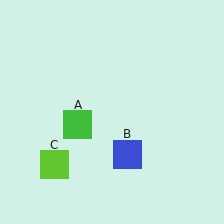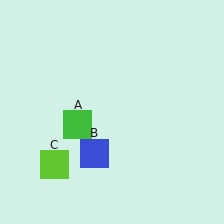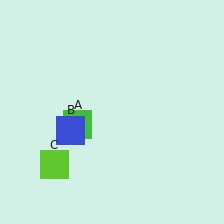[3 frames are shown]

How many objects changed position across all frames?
1 object changed position: blue square (object B).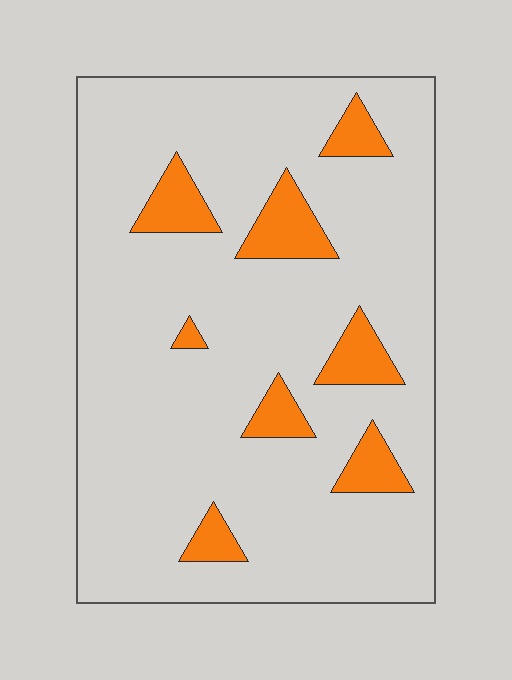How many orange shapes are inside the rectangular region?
8.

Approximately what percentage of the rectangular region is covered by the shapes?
Approximately 10%.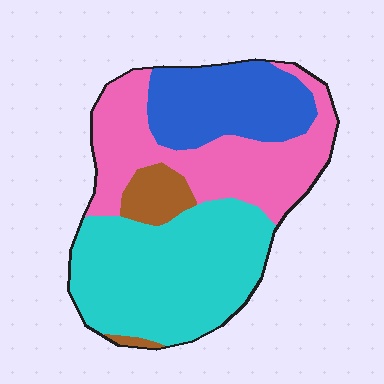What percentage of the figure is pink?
Pink takes up about one third (1/3) of the figure.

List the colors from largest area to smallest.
From largest to smallest: cyan, pink, blue, brown.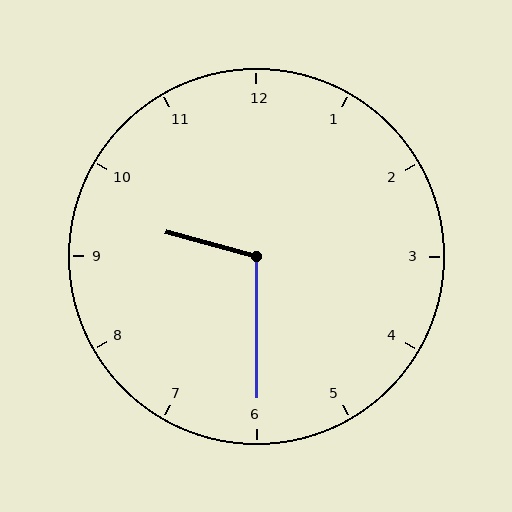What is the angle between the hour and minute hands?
Approximately 105 degrees.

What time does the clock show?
9:30.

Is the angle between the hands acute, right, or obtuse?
It is obtuse.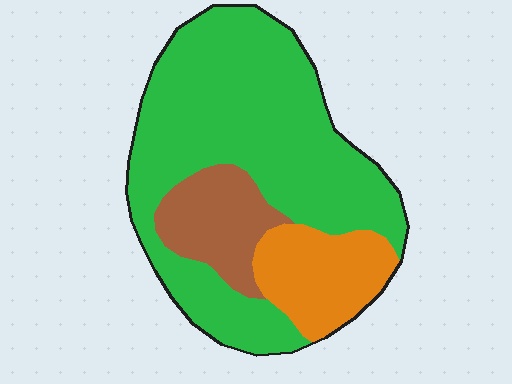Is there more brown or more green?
Green.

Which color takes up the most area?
Green, at roughly 70%.